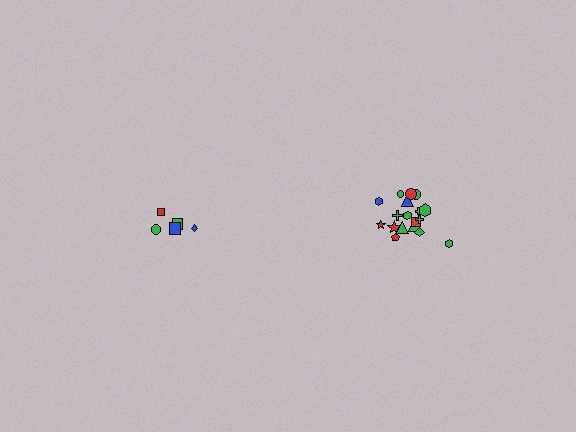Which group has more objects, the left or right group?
The right group.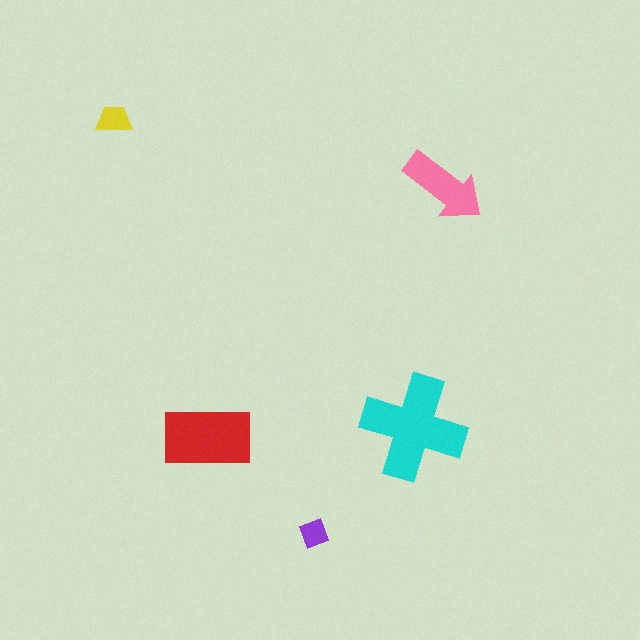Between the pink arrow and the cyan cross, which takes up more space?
The cyan cross.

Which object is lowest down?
The purple diamond is bottommost.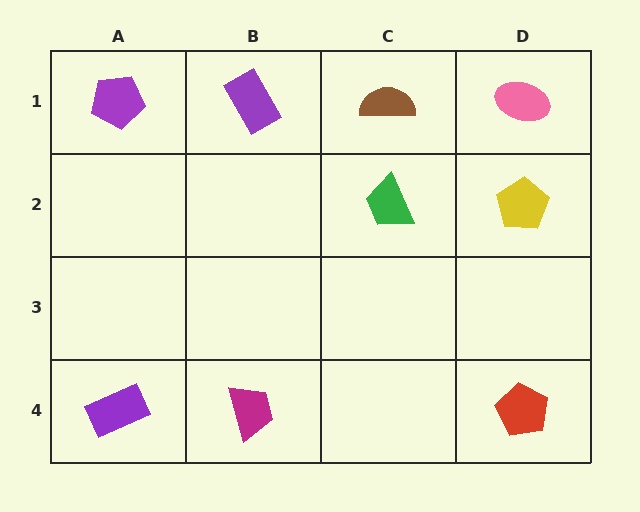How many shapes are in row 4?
3 shapes.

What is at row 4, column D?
A red pentagon.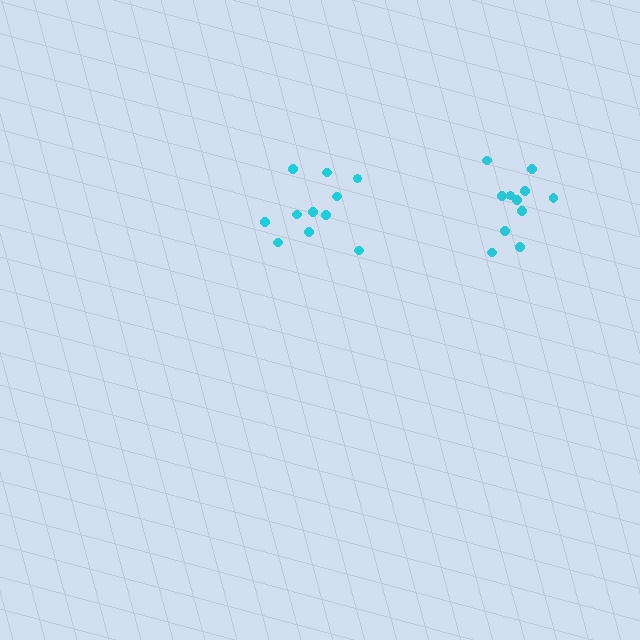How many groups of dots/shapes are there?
There are 2 groups.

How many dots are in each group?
Group 1: 11 dots, Group 2: 11 dots (22 total).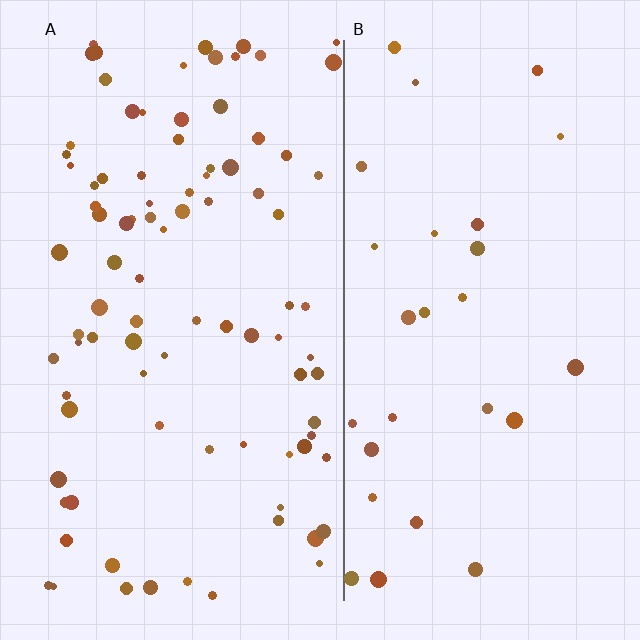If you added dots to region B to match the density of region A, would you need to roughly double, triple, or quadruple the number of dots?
Approximately triple.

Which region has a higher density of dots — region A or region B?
A (the left).